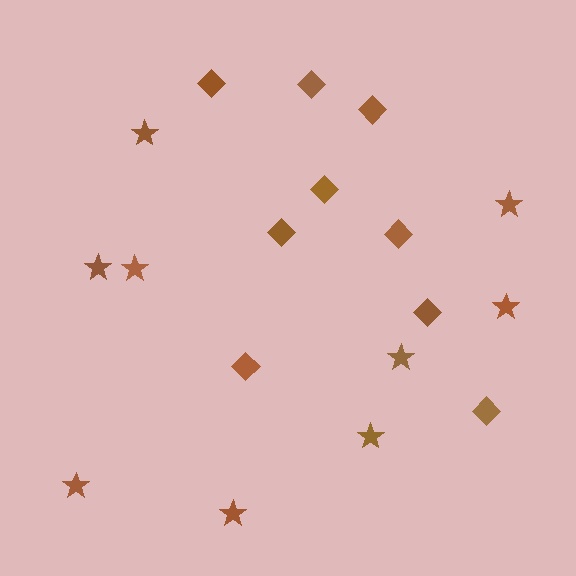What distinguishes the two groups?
There are 2 groups: one group of stars (9) and one group of diamonds (9).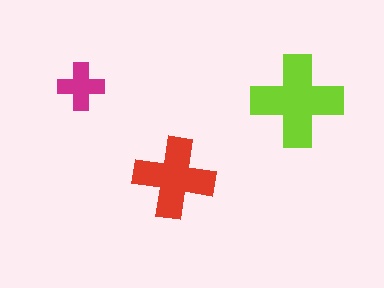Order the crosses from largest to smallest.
the lime one, the red one, the magenta one.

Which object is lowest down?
The red cross is bottommost.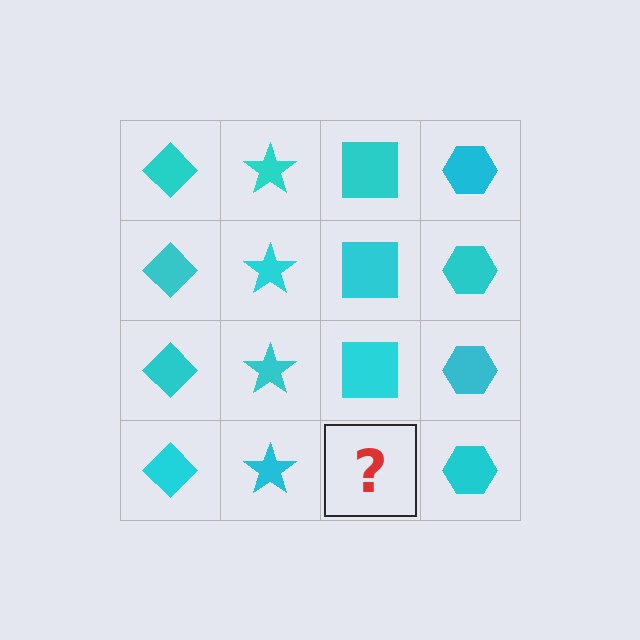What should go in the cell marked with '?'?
The missing cell should contain a cyan square.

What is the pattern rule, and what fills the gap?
The rule is that each column has a consistent shape. The gap should be filled with a cyan square.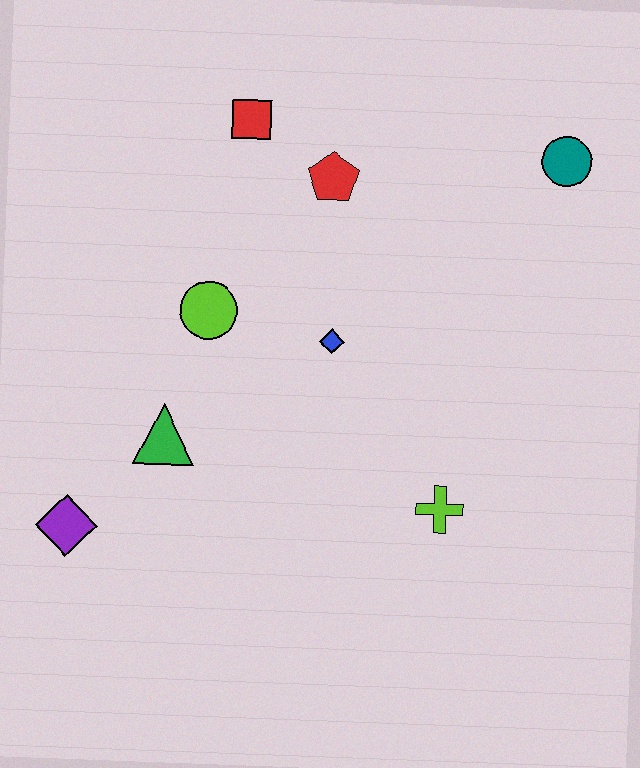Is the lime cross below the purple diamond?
No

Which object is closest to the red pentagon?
The red square is closest to the red pentagon.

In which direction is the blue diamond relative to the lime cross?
The blue diamond is above the lime cross.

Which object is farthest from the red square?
The purple diamond is farthest from the red square.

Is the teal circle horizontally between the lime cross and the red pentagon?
No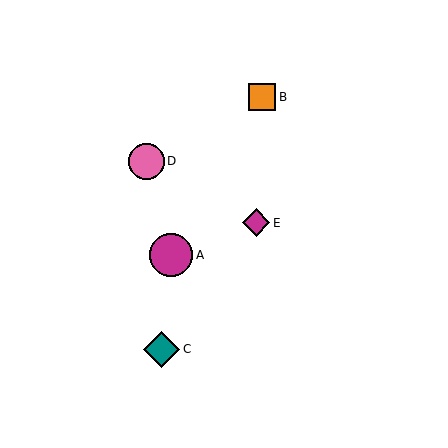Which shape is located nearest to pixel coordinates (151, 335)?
The teal diamond (labeled C) at (162, 349) is nearest to that location.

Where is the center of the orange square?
The center of the orange square is at (262, 97).